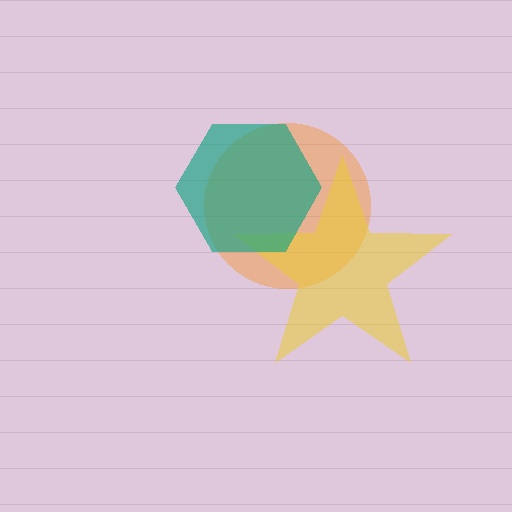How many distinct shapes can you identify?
There are 3 distinct shapes: an orange circle, a yellow star, a teal hexagon.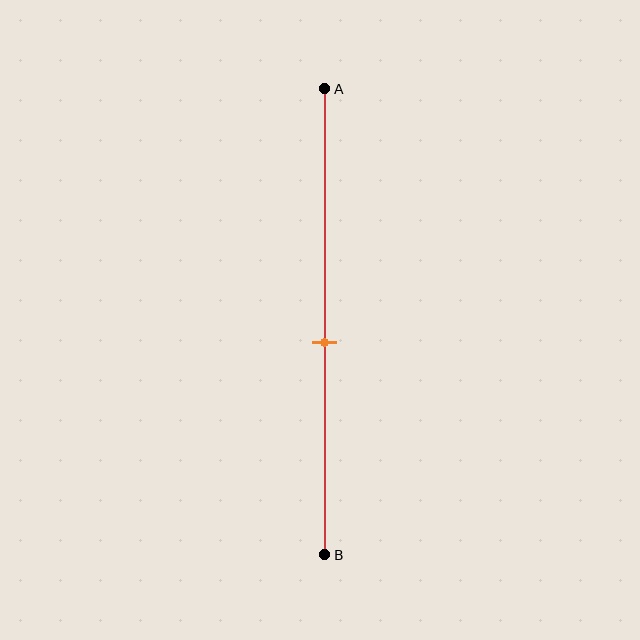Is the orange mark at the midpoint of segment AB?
No, the mark is at about 55% from A, not at the 50% midpoint.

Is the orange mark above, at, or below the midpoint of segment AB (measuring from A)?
The orange mark is below the midpoint of segment AB.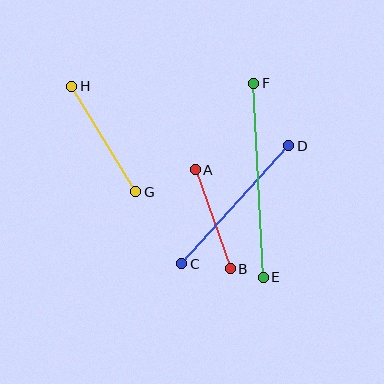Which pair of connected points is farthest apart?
Points E and F are farthest apart.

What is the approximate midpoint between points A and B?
The midpoint is at approximately (213, 219) pixels.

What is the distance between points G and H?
The distance is approximately 123 pixels.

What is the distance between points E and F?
The distance is approximately 194 pixels.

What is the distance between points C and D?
The distance is approximately 159 pixels.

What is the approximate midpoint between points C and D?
The midpoint is at approximately (235, 205) pixels.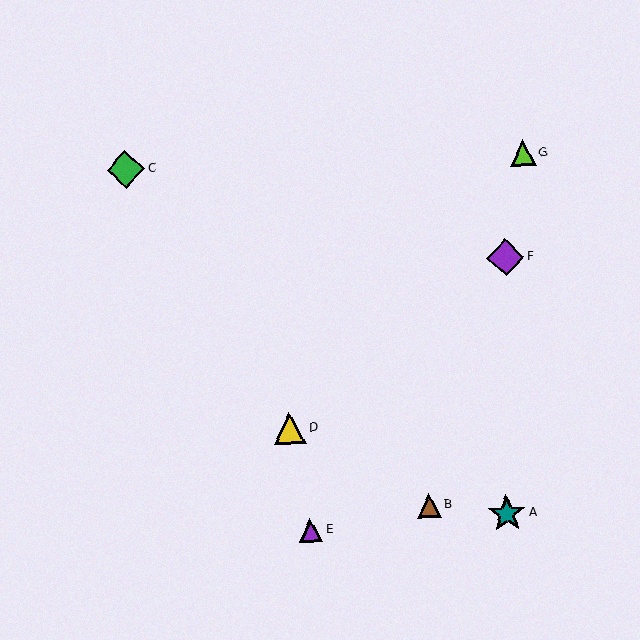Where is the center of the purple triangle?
The center of the purple triangle is at (311, 530).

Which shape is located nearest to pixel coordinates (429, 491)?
The brown triangle (labeled B) at (429, 506) is nearest to that location.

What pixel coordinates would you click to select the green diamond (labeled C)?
Click at (126, 169) to select the green diamond C.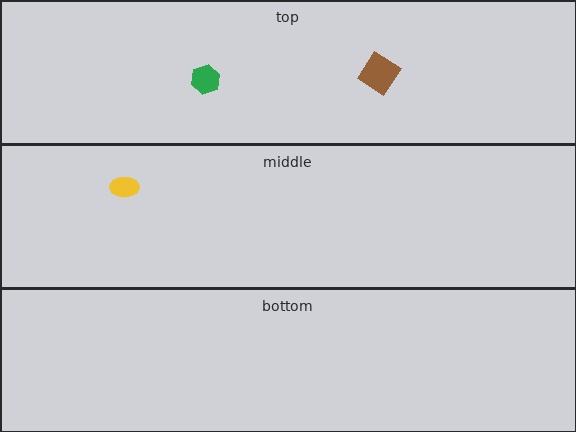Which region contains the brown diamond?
The top region.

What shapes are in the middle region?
The yellow ellipse.